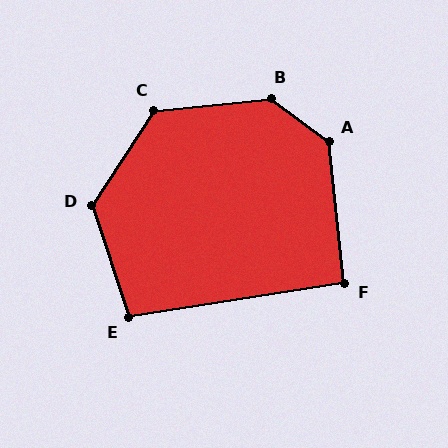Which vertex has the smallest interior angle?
F, at approximately 93 degrees.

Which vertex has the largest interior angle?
B, at approximately 138 degrees.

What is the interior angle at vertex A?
Approximately 132 degrees (obtuse).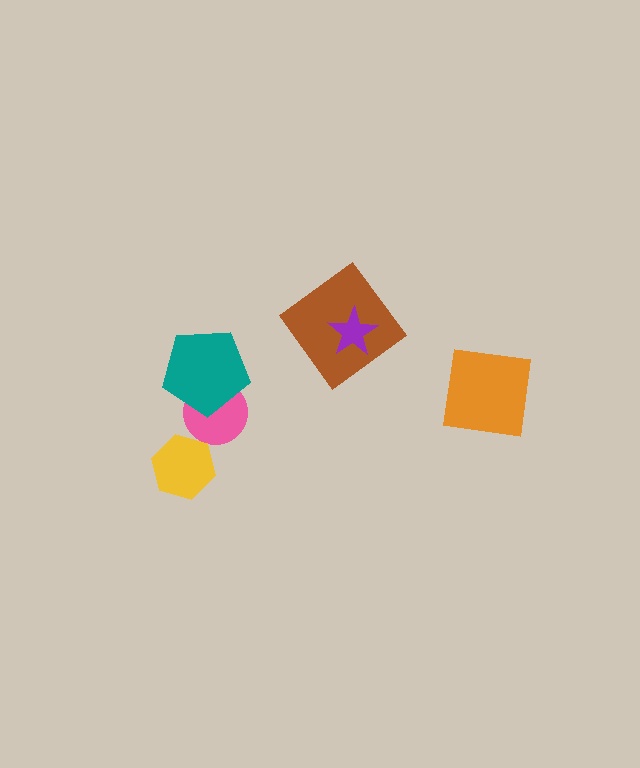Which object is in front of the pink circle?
The teal pentagon is in front of the pink circle.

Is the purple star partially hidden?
No, no other shape covers it.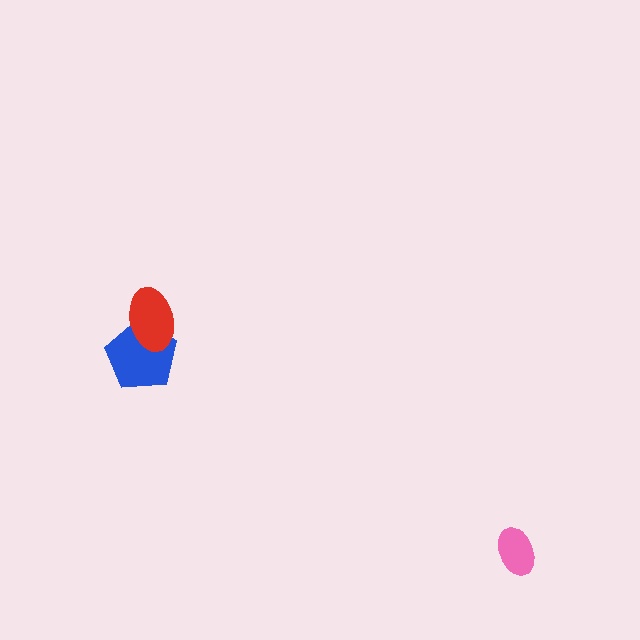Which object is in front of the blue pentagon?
The red ellipse is in front of the blue pentagon.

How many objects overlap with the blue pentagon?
1 object overlaps with the blue pentagon.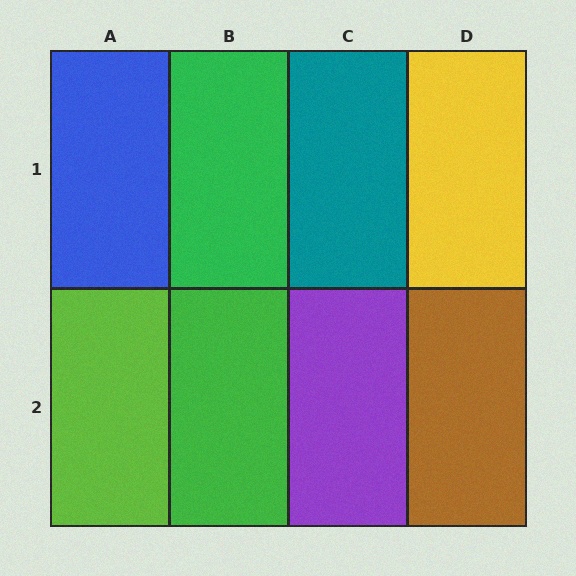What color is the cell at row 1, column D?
Yellow.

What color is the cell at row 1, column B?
Green.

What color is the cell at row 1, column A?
Blue.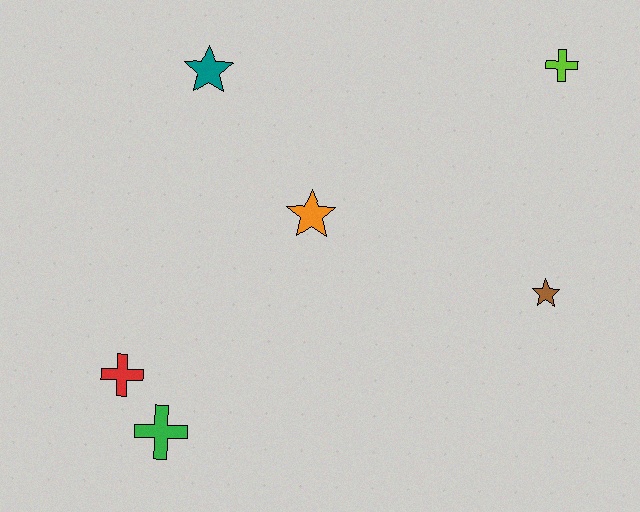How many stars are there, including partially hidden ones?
There are 3 stars.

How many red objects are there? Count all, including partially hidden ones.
There is 1 red object.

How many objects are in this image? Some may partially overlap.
There are 6 objects.